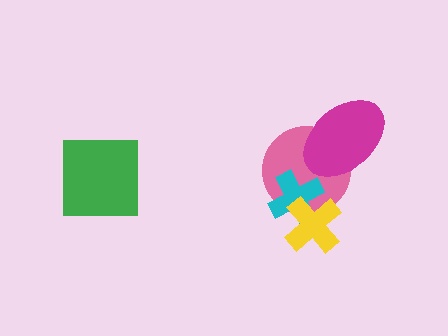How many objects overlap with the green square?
0 objects overlap with the green square.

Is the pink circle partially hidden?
Yes, it is partially covered by another shape.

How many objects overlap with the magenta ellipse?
1 object overlaps with the magenta ellipse.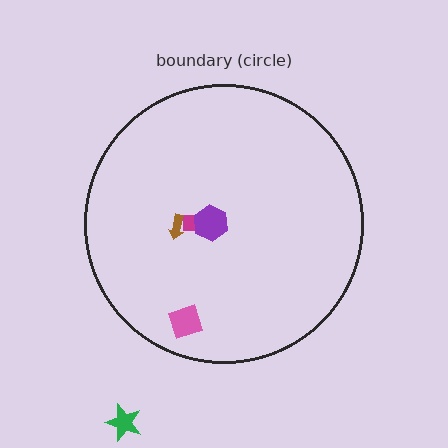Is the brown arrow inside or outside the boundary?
Inside.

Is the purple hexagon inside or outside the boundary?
Inside.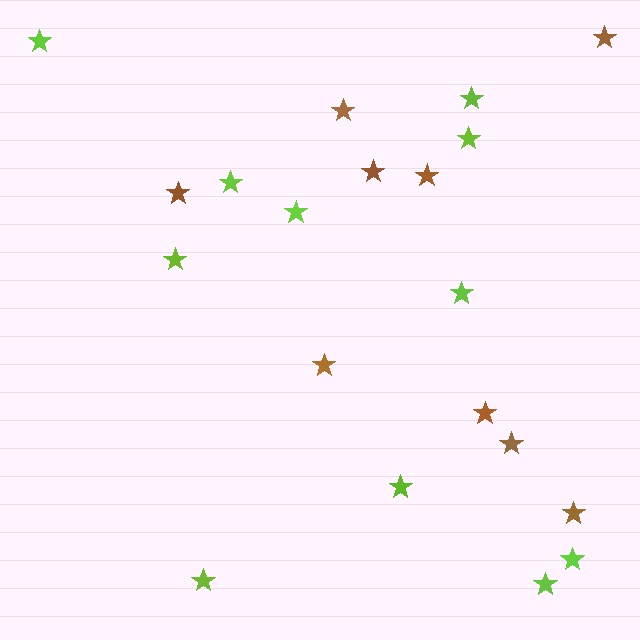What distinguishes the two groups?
There are 2 groups: one group of lime stars (11) and one group of brown stars (9).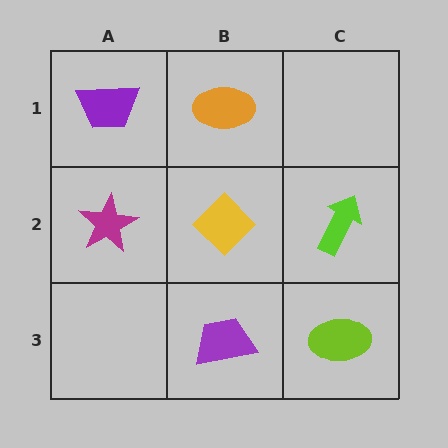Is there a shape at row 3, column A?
No, that cell is empty.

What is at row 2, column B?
A yellow diamond.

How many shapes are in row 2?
3 shapes.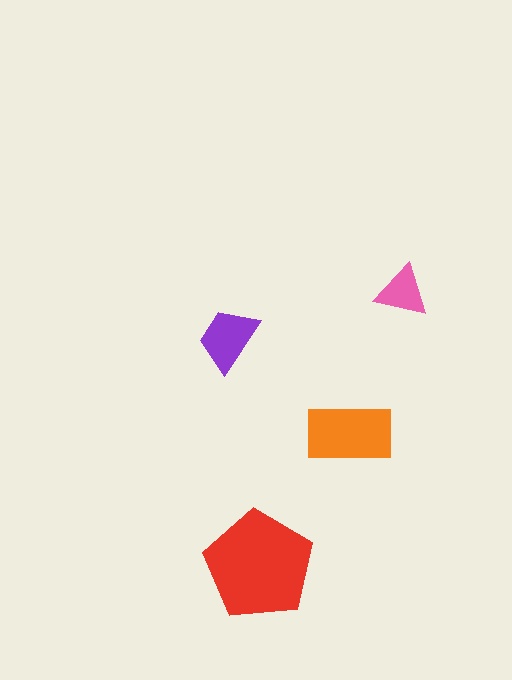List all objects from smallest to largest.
The pink triangle, the purple trapezoid, the orange rectangle, the red pentagon.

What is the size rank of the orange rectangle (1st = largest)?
2nd.